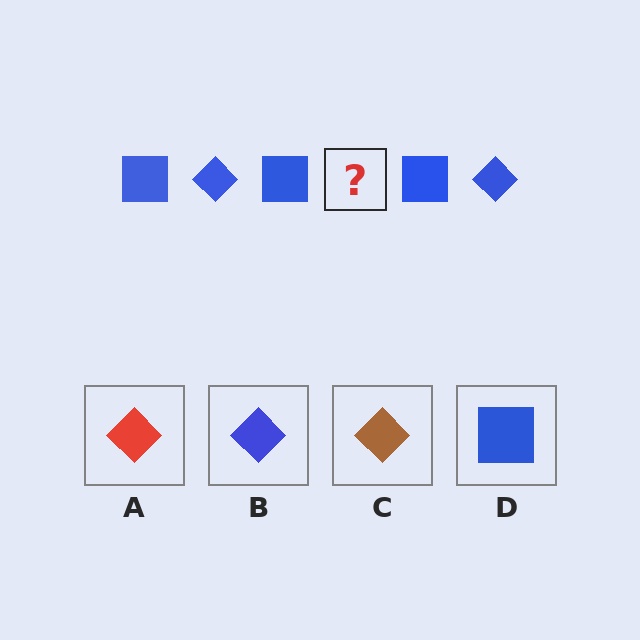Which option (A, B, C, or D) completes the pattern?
B.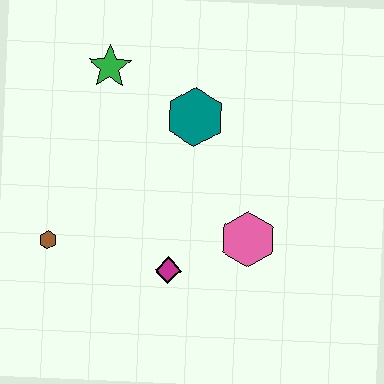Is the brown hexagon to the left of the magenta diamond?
Yes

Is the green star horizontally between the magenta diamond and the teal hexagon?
No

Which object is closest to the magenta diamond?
The pink hexagon is closest to the magenta diamond.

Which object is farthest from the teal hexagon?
The brown hexagon is farthest from the teal hexagon.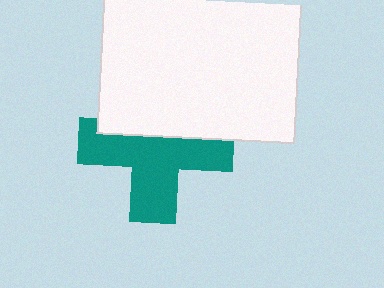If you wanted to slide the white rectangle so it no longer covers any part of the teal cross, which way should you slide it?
Slide it up — that is the most direct way to separate the two shapes.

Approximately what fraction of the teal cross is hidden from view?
Roughly 38% of the teal cross is hidden behind the white rectangle.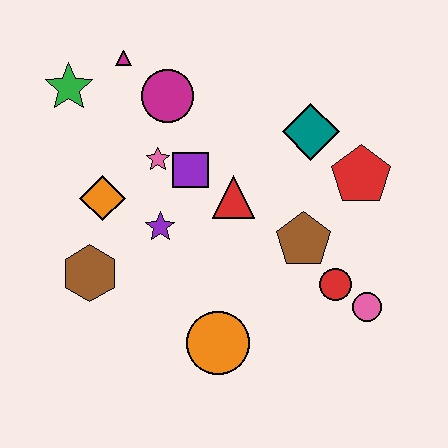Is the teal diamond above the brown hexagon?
Yes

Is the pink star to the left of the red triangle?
Yes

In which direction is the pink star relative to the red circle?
The pink star is to the left of the red circle.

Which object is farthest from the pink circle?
The green star is farthest from the pink circle.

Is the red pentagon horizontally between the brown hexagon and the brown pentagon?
No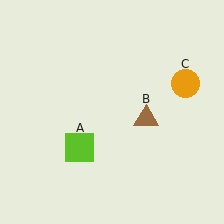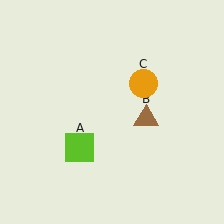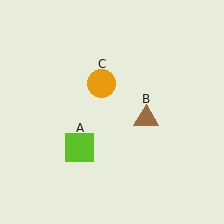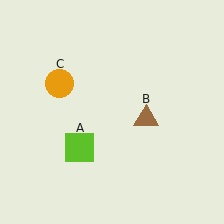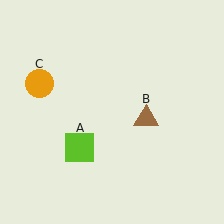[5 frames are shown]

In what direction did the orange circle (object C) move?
The orange circle (object C) moved left.